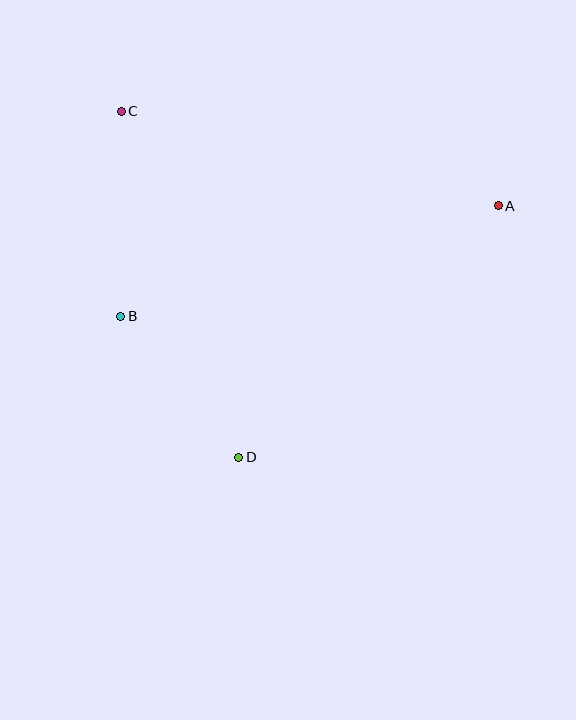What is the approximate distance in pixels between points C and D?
The distance between C and D is approximately 365 pixels.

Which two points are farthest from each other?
Points A and B are farthest from each other.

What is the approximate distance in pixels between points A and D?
The distance between A and D is approximately 361 pixels.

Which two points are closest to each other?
Points B and D are closest to each other.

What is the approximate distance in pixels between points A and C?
The distance between A and C is approximately 389 pixels.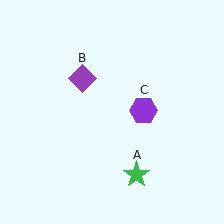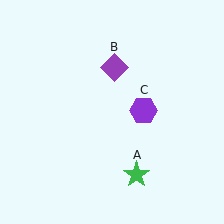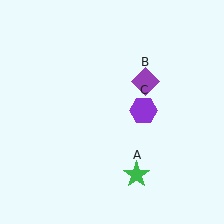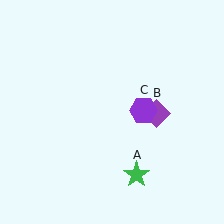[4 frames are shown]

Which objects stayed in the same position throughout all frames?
Green star (object A) and purple hexagon (object C) remained stationary.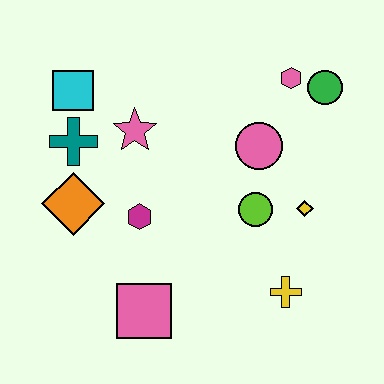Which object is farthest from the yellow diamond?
The cyan square is farthest from the yellow diamond.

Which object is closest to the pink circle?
The lime circle is closest to the pink circle.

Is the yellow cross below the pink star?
Yes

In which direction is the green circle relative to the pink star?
The green circle is to the right of the pink star.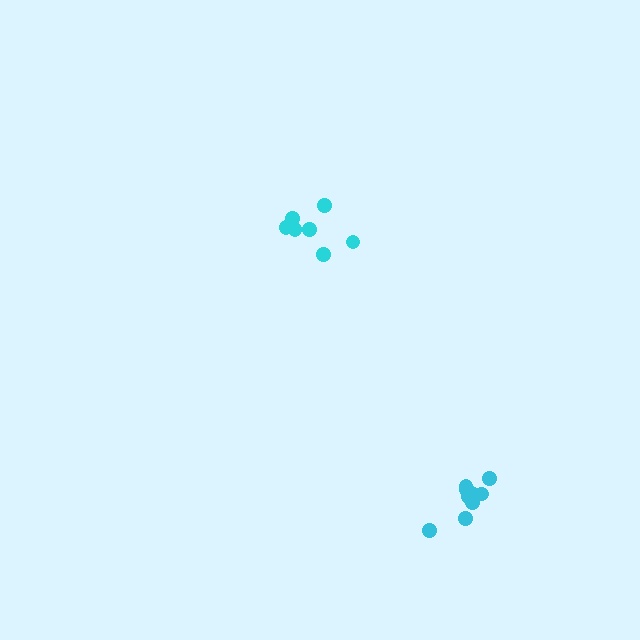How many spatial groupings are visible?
There are 2 spatial groupings.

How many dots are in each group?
Group 1: 9 dots, Group 2: 7 dots (16 total).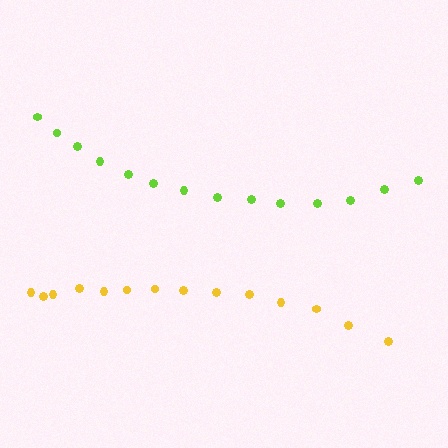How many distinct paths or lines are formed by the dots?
There are 2 distinct paths.